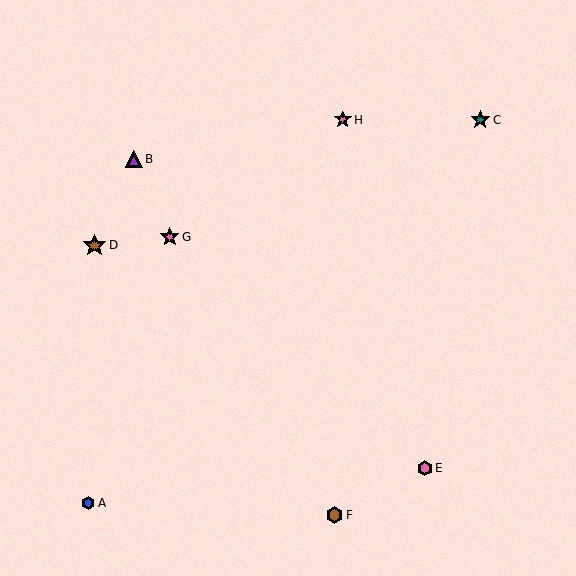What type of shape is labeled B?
Shape B is a purple triangle.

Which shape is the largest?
The brown star (labeled D) is the largest.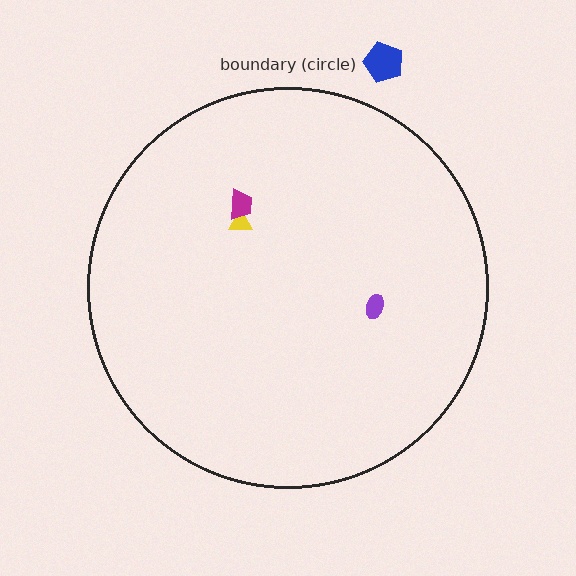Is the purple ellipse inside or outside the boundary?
Inside.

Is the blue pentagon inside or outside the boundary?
Outside.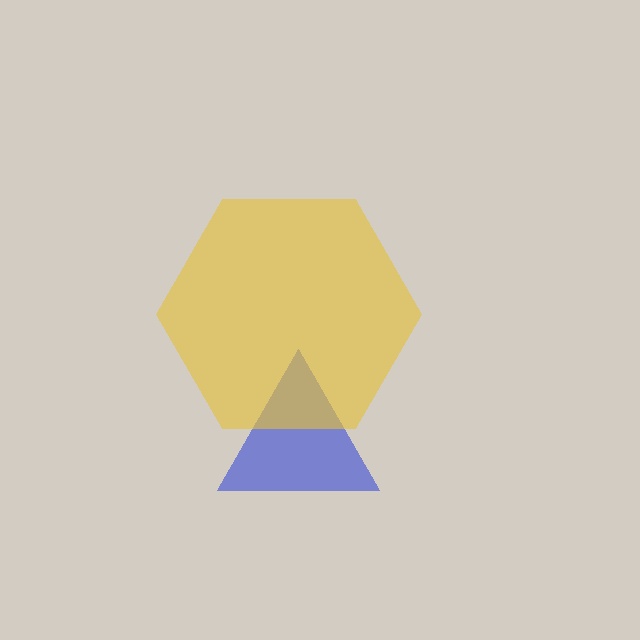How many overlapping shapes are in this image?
There are 2 overlapping shapes in the image.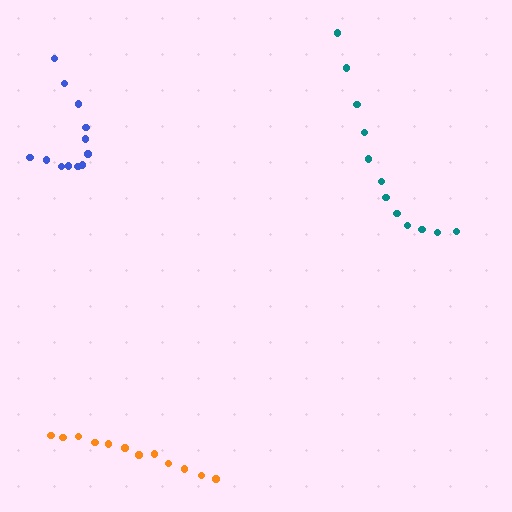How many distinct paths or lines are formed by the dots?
There are 3 distinct paths.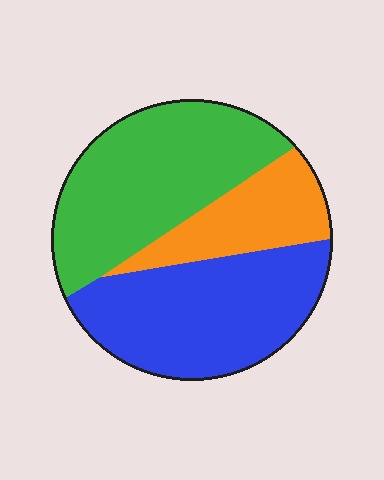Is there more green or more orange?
Green.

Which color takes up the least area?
Orange, at roughly 20%.